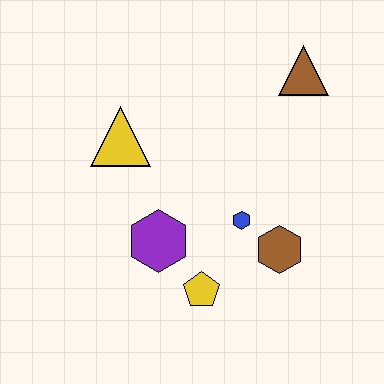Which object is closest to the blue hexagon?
The brown hexagon is closest to the blue hexagon.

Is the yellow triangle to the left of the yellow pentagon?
Yes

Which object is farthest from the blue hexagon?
The brown triangle is farthest from the blue hexagon.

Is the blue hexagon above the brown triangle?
No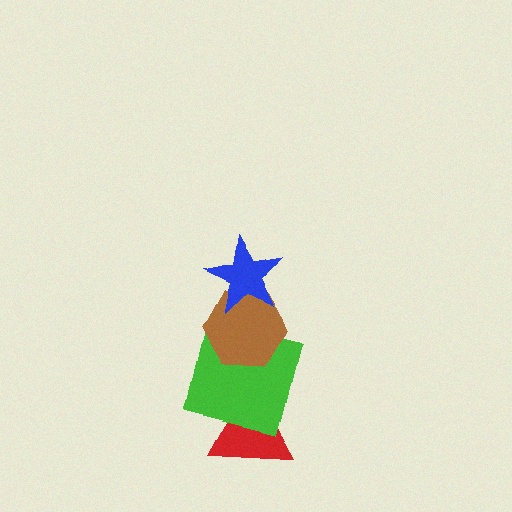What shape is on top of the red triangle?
The green square is on top of the red triangle.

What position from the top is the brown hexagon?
The brown hexagon is 2nd from the top.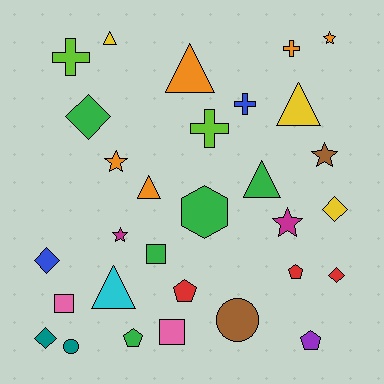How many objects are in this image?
There are 30 objects.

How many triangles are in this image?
There are 6 triangles.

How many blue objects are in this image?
There are 2 blue objects.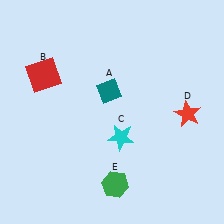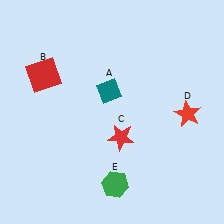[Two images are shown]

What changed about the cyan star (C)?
In Image 1, C is cyan. In Image 2, it changed to red.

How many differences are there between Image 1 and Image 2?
There is 1 difference between the two images.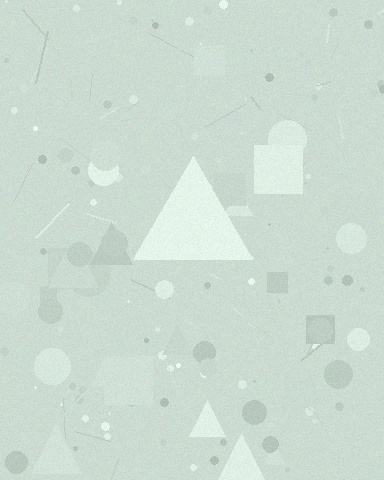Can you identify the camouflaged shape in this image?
The camouflaged shape is a triangle.